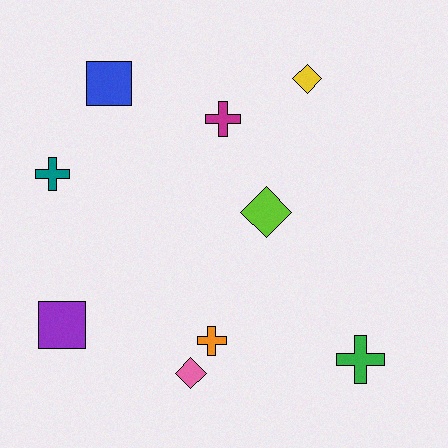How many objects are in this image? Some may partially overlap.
There are 9 objects.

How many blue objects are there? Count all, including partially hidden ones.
There is 1 blue object.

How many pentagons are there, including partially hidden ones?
There are no pentagons.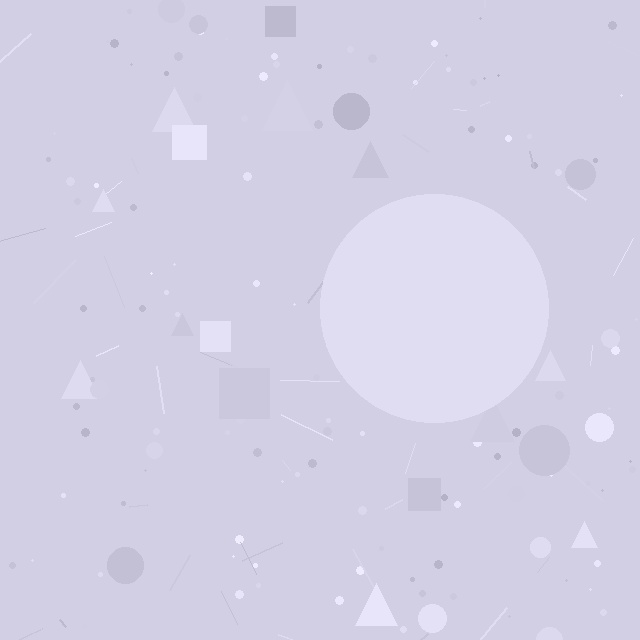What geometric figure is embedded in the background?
A circle is embedded in the background.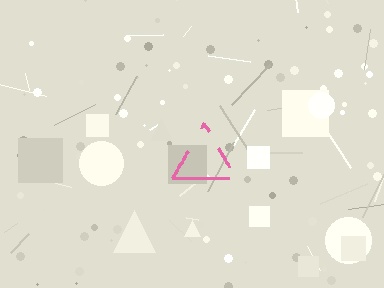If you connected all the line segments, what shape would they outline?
They would outline a triangle.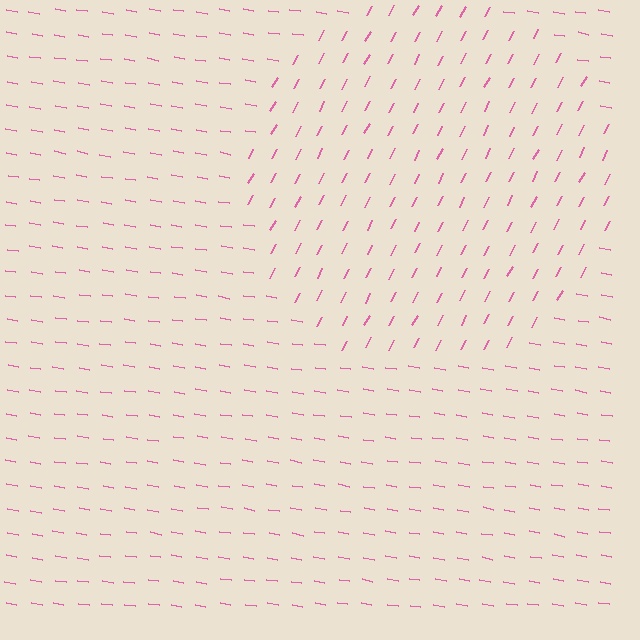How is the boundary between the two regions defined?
The boundary is defined purely by a change in line orientation (approximately 72 degrees difference). All lines are the same color and thickness.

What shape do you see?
I see a circle.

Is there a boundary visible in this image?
Yes, there is a texture boundary formed by a change in line orientation.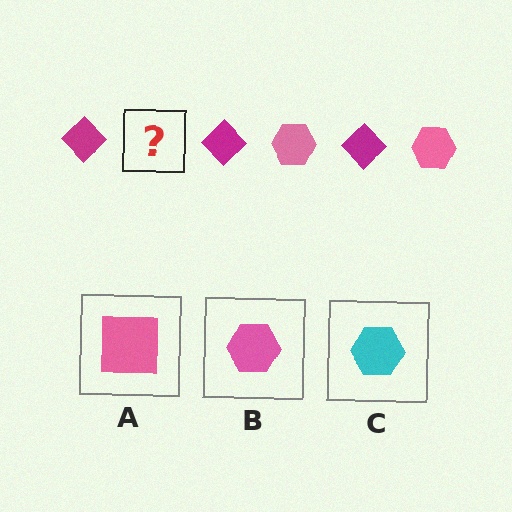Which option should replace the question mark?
Option B.